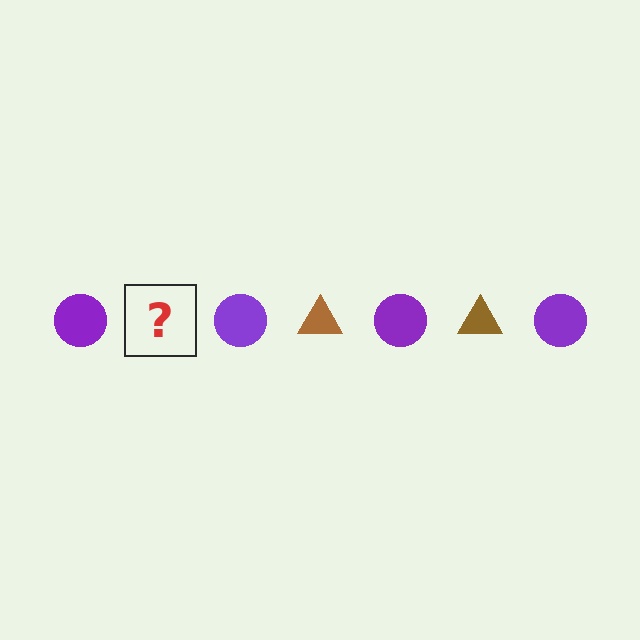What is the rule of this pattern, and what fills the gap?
The rule is that the pattern alternates between purple circle and brown triangle. The gap should be filled with a brown triangle.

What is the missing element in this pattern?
The missing element is a brown triangle.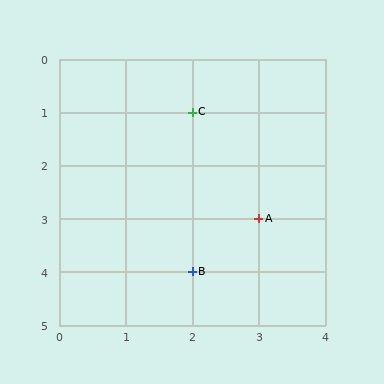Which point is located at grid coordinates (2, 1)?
Point C is at (2, 1).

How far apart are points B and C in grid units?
Points B and C are 3 rows apart.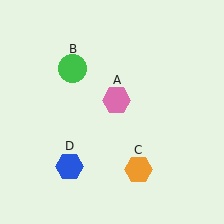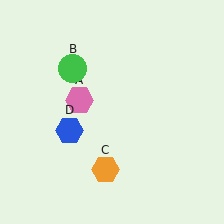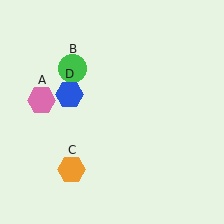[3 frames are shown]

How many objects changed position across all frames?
3 objects changed position: pink hexagon (object A), orange hexagon (object C), blue hexagon (object D).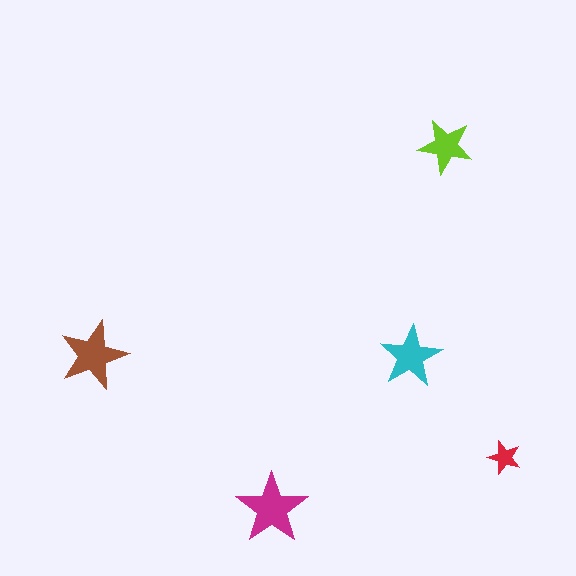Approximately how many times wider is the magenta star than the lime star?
About 1.5 times wider.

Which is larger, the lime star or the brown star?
The brown one.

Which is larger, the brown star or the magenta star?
The magenta one.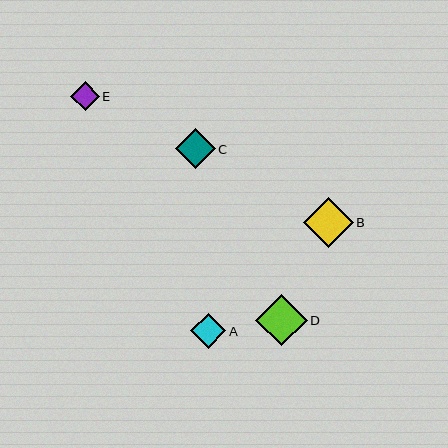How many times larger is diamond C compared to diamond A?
Diamond C is approximately 1.1 times the size of diamond A.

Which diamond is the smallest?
Diamond E is the smallest with a size of approximately 29 pixels.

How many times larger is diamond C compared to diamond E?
Diamond C is approximately 1.4 times the size of diamond E.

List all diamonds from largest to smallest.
From largest to smallest: D, B, C, A, E.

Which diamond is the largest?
Diamond D is the largest with a size of approximately 51 pixels.